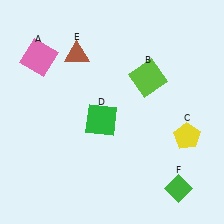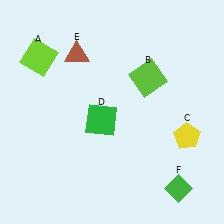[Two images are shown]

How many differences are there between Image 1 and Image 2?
There is 1 difference between the two images.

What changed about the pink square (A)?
In Image 1, A is pink. In Image 2, it changed to lime.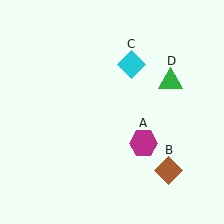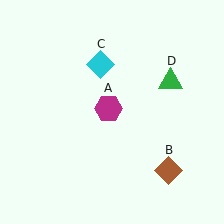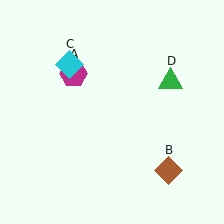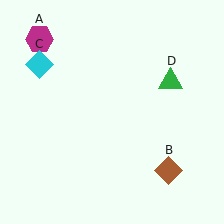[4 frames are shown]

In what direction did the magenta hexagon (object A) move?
The magenta hexagon (object A) moved up and to the left.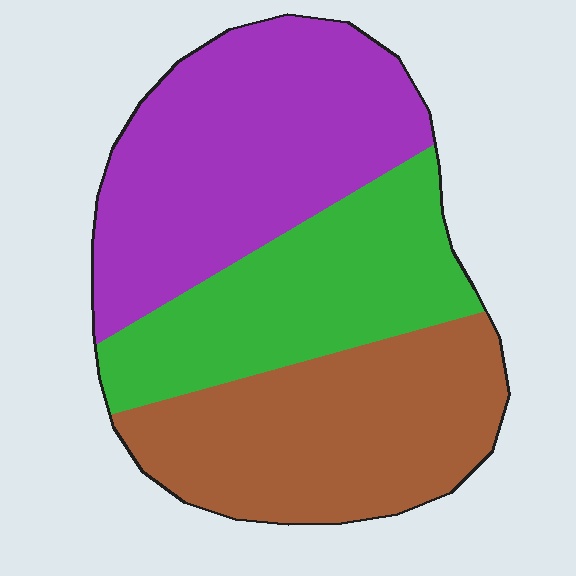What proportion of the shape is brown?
Brown takes up about one third (1/3) of the shape.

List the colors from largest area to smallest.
From largest to smallest: purple, brown, green.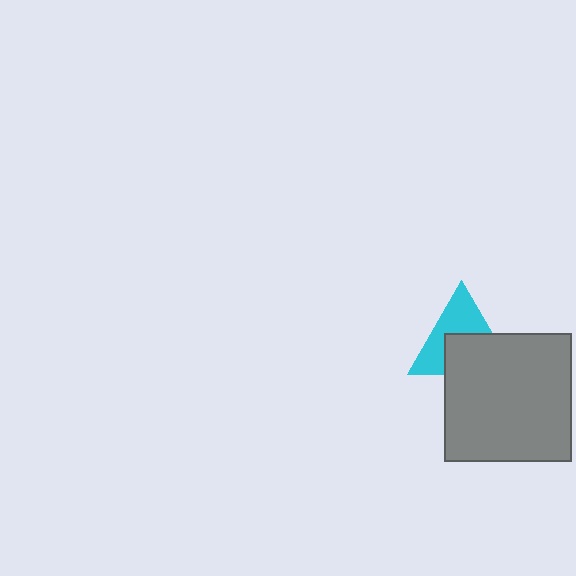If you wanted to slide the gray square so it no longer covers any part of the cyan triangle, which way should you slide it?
Slide it down — that is the most direct way to separate the two shapes.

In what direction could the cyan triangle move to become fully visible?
The cyan triangle could move up. That would shift it out from behind the gray square entirely.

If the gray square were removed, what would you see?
You would see the complete cyan triangle.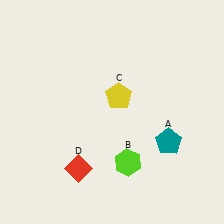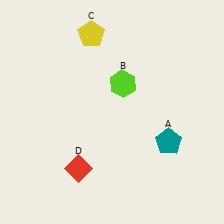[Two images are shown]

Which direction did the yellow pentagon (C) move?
The yellow pentagon (C) moved up.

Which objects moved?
The objects that moved are: the lime hexagon (B), the yellow pentagon (C).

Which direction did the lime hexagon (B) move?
The lime hexagon (B) moved up.